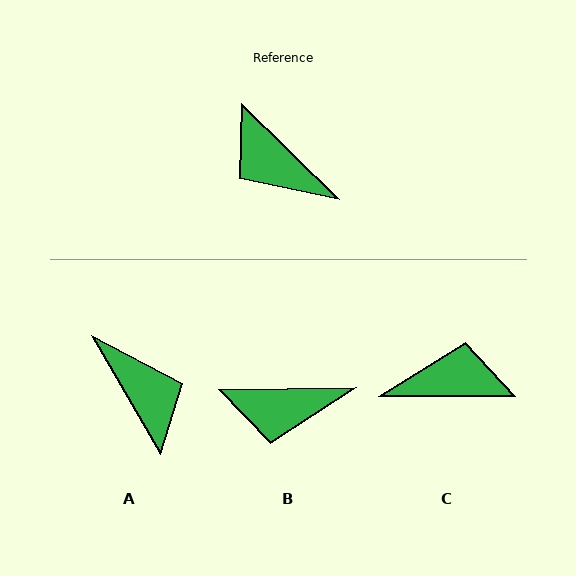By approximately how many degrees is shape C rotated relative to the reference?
Approximately 136 degrees clockwise.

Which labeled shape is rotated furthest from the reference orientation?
A, about 164 degrees away.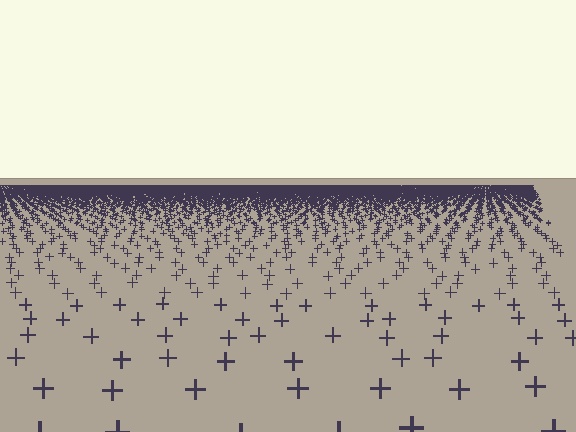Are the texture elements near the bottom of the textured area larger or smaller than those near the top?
Larger. Near the bottom, elements are closer to the viewer and appear at a bigger on-screen size.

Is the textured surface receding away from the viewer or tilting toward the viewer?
The surface is receding away from the viewer. Texture elements get smaller and denser toward the top.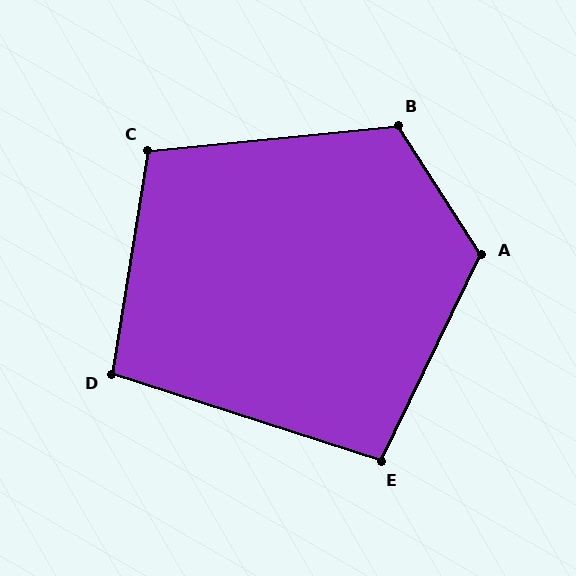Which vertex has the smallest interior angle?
E, at approximately 98 degrees.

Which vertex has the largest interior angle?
A, at approximately 121 degrees.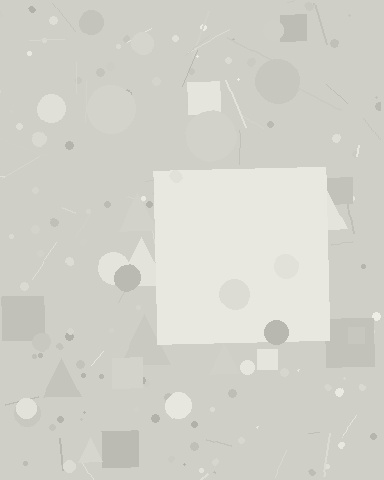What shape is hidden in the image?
A square is hidden in the image.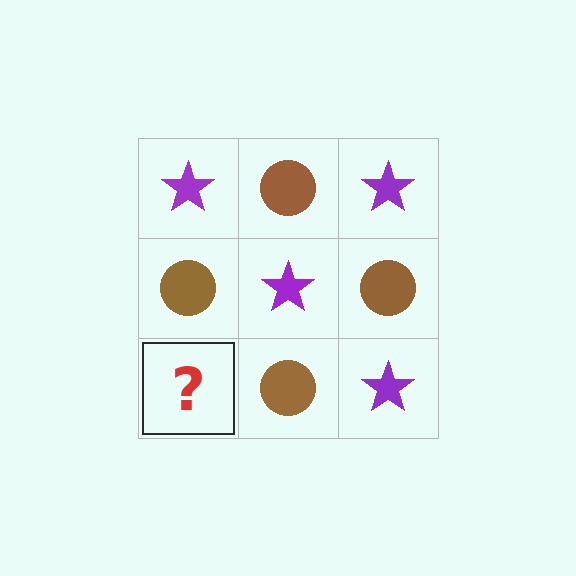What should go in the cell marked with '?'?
The missing cell should contain a purple star.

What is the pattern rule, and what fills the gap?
The rule is that it alternates purple star and brown circle in a checkerboard pattern. The gap should be filled with a purple star.